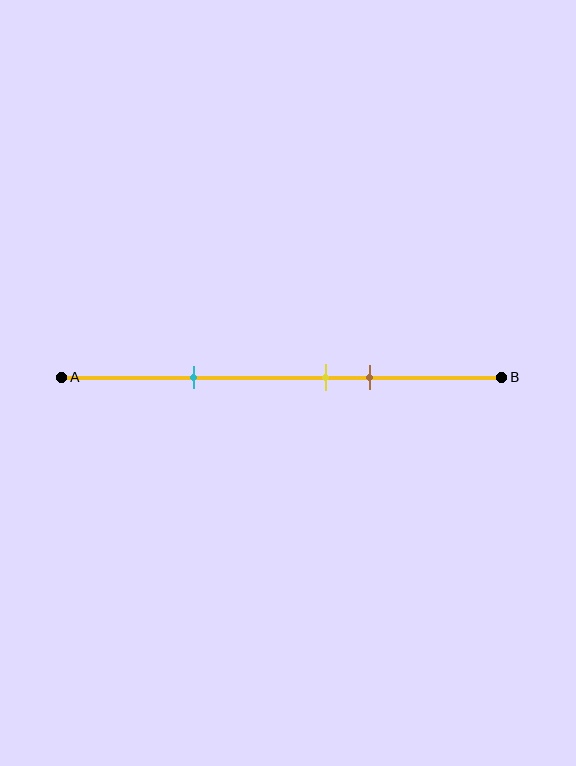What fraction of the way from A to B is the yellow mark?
The yellow mark is approximately 60% (0.6) of the way from A to B.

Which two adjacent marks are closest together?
The yellow and brown marks are the closest adjacent pair.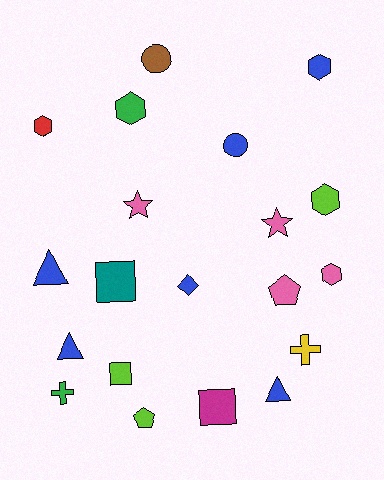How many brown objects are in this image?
There is 1 brown object.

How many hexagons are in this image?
There are 5 hexagons.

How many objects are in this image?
There are 20 objects.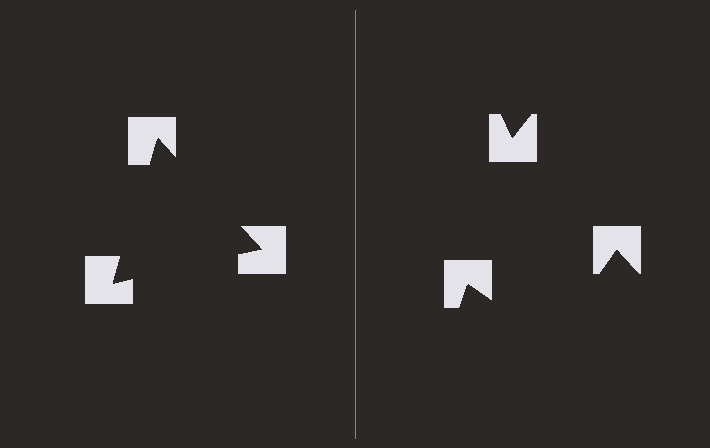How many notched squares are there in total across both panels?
6 — 3 on each side.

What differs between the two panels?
The notched squares are positioned identically on both sides; only the wedge orientations differ. On the left they align to a triangle; on the right they are misaligned.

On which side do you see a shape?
An illusory triangle appears on the left side. On the right side the wedge cuts are rotated, so no coherent shape forms.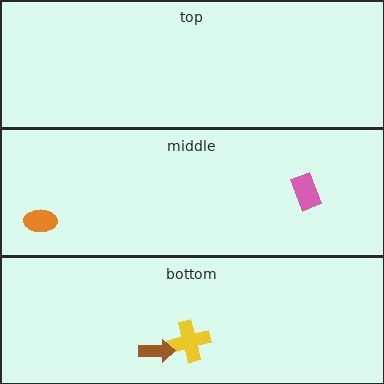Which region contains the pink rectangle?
The middle region.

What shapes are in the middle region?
The orange ellipse, the pink rectangle.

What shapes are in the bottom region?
The yellow cross, the brown arrow.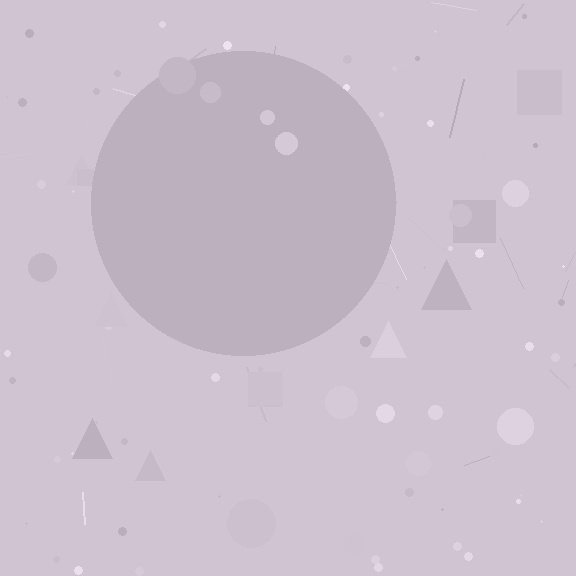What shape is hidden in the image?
A circle is hidden in the image.